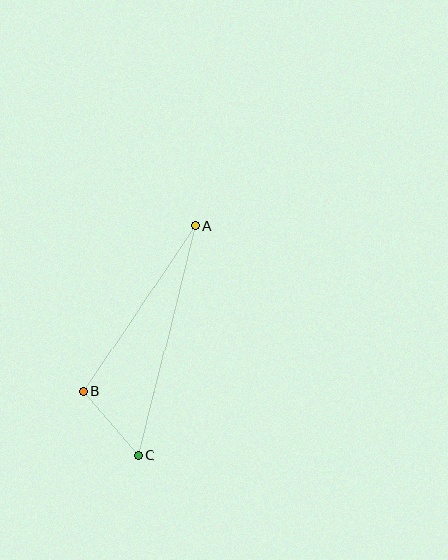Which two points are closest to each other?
Points B and C are closest to each other.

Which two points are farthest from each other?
Points A and C are farthest from each other.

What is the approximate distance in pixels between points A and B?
The distance between A and B is approximately 200 pixels.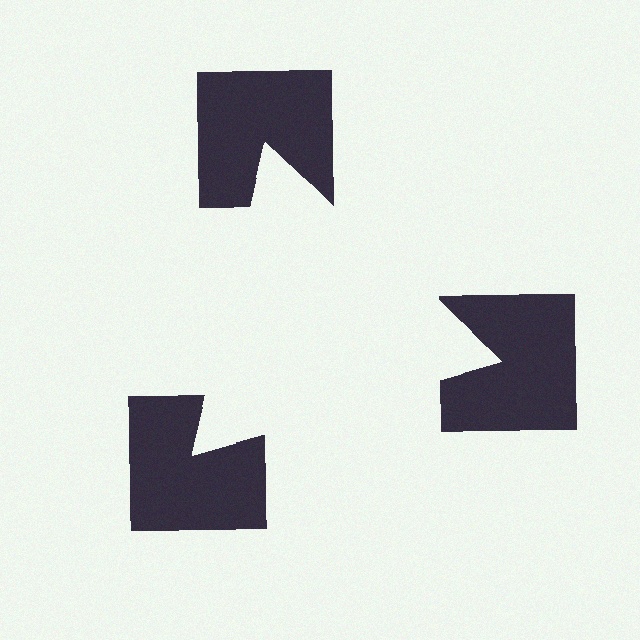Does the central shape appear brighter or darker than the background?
It typically appears slightly brighter than the background, even though no actual brightness change is drawn.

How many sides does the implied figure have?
3 sides.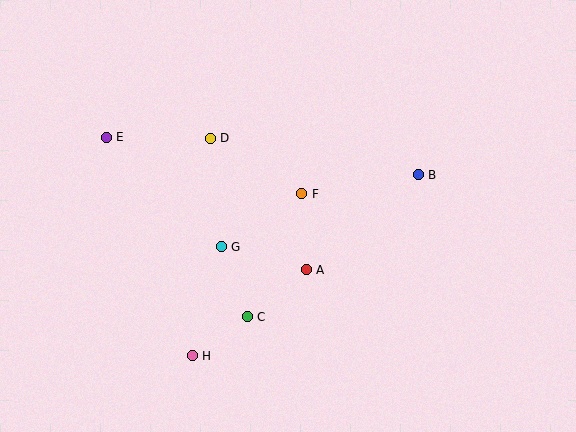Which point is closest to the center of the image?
Point F at (302, 194) is closest to the center.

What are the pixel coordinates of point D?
Point D is at (210, 138).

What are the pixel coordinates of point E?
Point E is at (106, 137).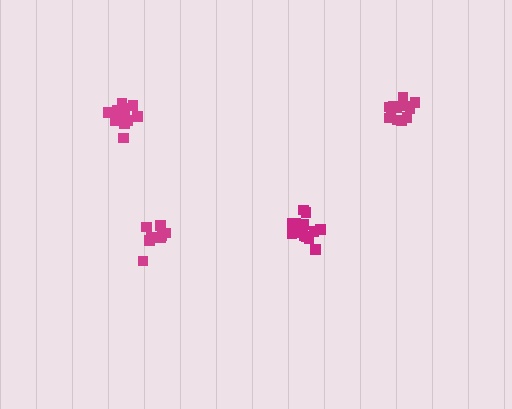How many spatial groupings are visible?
There are 4 spatial groupings.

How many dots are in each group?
Group 1: 14 dots, Group 2: 13 dots, Group 3: 8 dots, Group 4: 13 dots (48 total).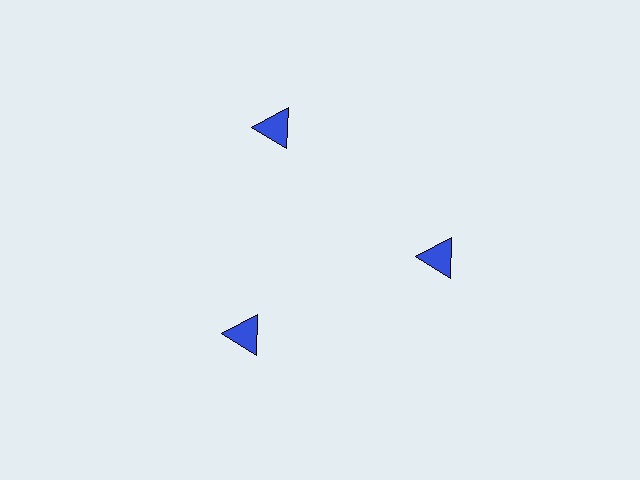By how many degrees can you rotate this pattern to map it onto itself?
The pattern maps onto itself every 120 degrees of rotation.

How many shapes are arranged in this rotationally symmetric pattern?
There are 3 shapes, arranged in 3 groups of 1.